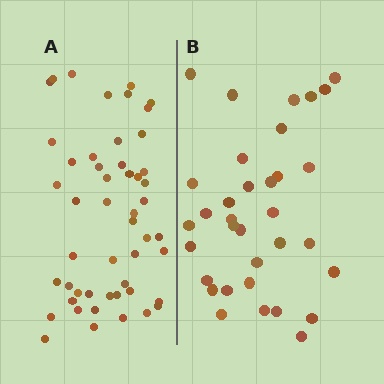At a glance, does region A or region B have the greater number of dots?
Region A (the left region) has more dots.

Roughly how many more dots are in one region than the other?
Region A has approximately 15 more dots than region B.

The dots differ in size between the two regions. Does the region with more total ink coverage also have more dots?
No. Region B has more total ink coverage because its dots are larger, but region A actually contains more individual dots. Total area can be misleading — the number of items is what matters here.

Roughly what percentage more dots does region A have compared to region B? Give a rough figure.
About 45% more.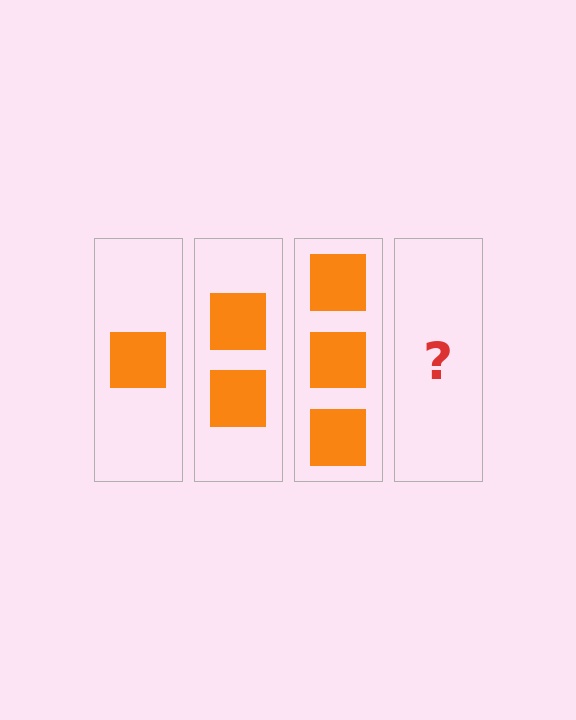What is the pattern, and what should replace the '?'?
The pattern is that each step adds one more square. The '?' should be 4 squares.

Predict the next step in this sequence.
The next step is 4 squares.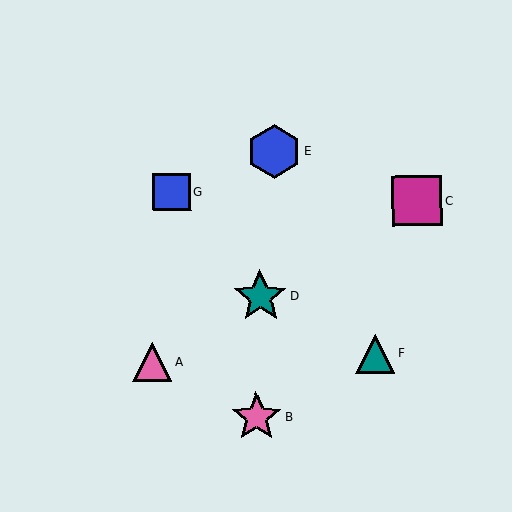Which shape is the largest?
The teal star (labeled D) is the largest.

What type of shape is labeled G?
Shape G is a blue square.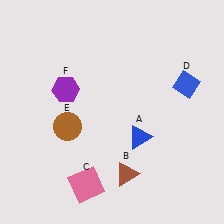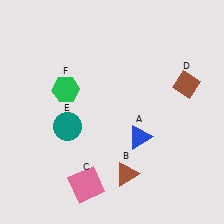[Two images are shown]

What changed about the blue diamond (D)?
In Image 1, D is blue. In Image 2, it changed to brown.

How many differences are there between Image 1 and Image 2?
There are 3 differences between the two images.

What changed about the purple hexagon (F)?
In Image 1, F is purple. In Image 2, it changed to green.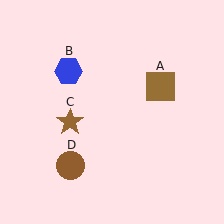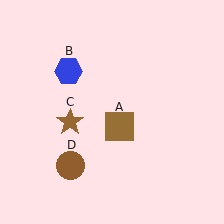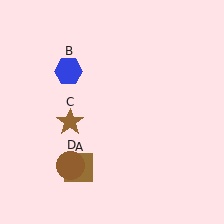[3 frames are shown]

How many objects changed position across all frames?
1 object changed position: brown square (object A).